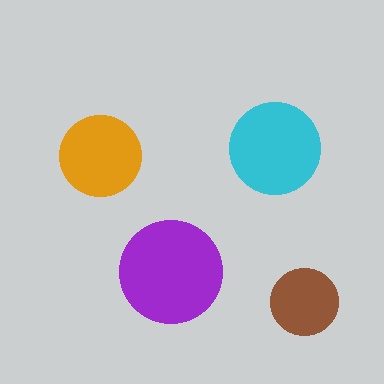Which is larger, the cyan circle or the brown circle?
The cyan one.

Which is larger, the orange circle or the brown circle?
The orange one.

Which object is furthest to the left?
The orange circle is leftmost.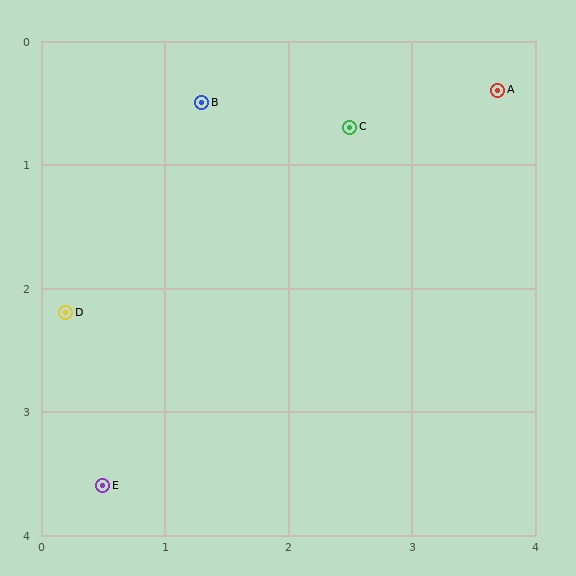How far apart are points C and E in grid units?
Points C and E are about 3.5 grid units apart.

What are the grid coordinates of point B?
Point B is at approximately (1.3, 0.5).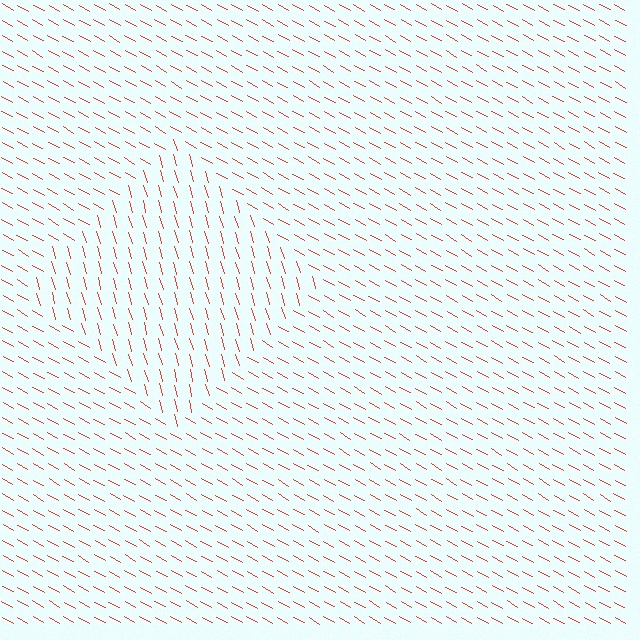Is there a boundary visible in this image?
Yes, there is a texture boundary formed by a change in line orientation.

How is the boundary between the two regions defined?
The boundary is defined purely by a change in line orientation (approximately 45 degrees difference). All lines are the same color and thickness.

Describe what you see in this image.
The image is filled with small red line segments. A diamond region in the image has lines oriented differently from the surrounding lines, creating a visible texture boundary.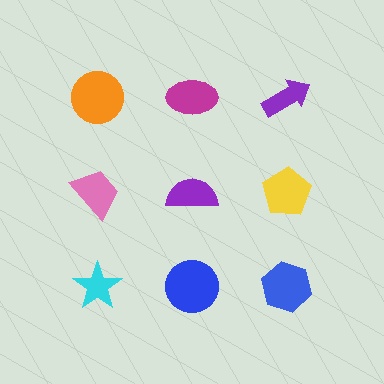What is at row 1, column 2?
A magenta ellipse.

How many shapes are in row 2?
3 shapes.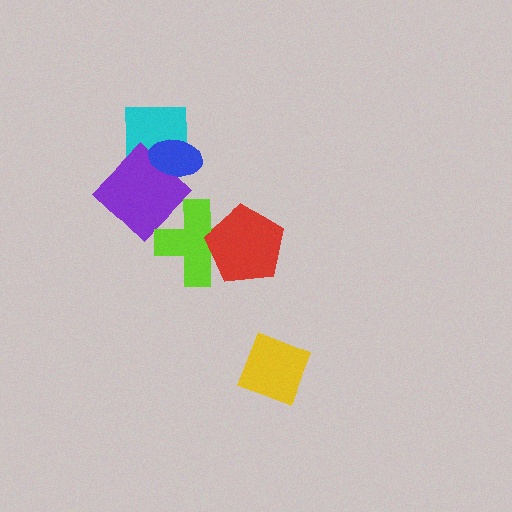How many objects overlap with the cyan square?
2 objects overlap with the cyan square.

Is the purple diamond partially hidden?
Yes, it is partially covered by another shape.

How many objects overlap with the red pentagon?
1 object overlaps with the red pentagon.